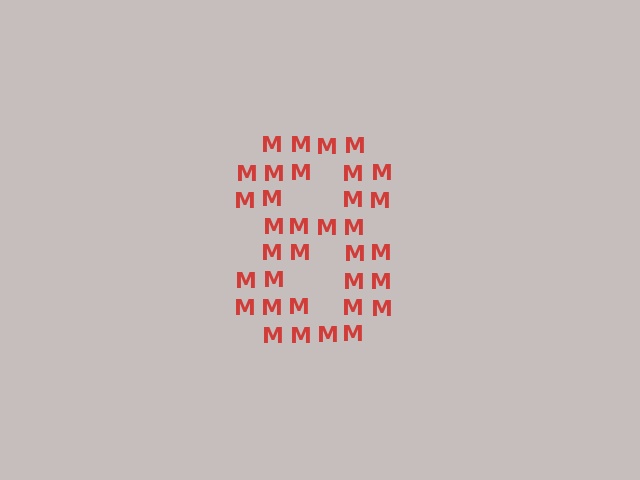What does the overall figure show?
The overall figure shows the digit 8.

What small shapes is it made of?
It is made of small letter M's.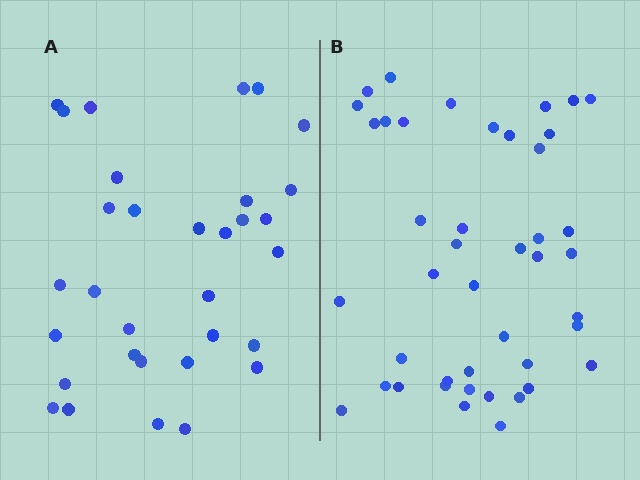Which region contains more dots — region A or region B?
Region B (the right region) has more dots.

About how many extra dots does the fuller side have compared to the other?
Region B has roughly 12 or so more dots than region A.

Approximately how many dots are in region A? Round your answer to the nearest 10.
About 30 dots. (The exact count is 32, which rounds to 30.)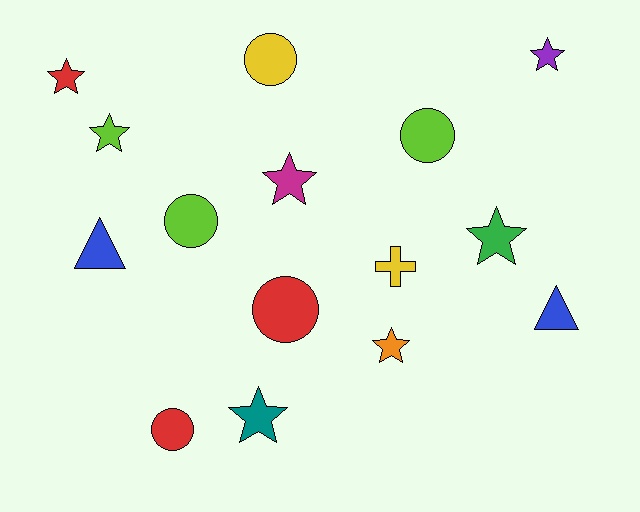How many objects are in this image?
There are 15 objects.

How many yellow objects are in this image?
There are 2 yellow objects.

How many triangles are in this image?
There are 2 triangles.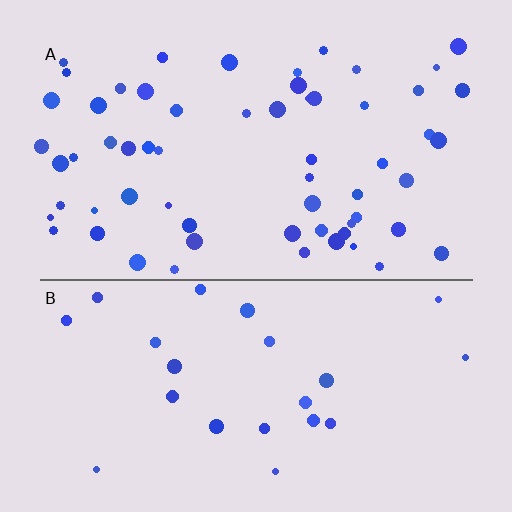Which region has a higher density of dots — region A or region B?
A (the top).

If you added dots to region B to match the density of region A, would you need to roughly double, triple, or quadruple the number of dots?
Approximately triple.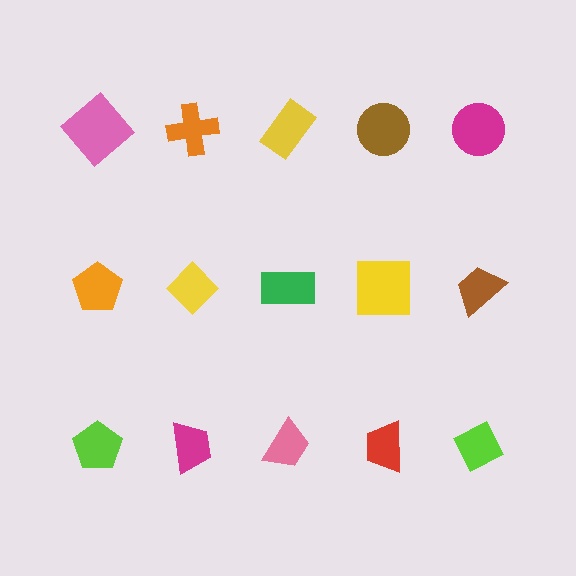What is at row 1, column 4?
A brown circle.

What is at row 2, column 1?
An orange pentagon.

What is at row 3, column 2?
A magenta trapezoid.